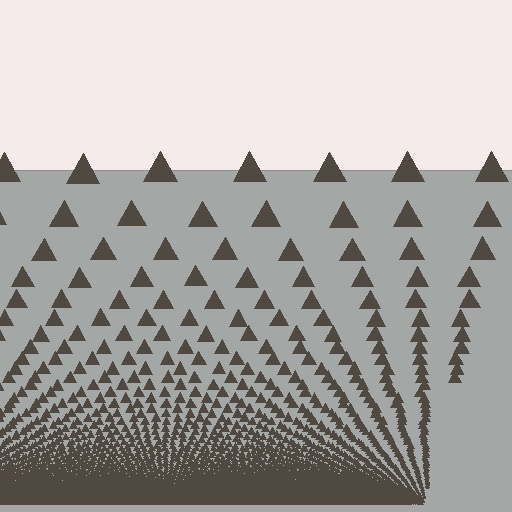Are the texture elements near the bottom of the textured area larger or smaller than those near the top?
Smaller. The gradient is inverted — elements near the bottom are smaller and denser.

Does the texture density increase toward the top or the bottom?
Density increases toward the bottom.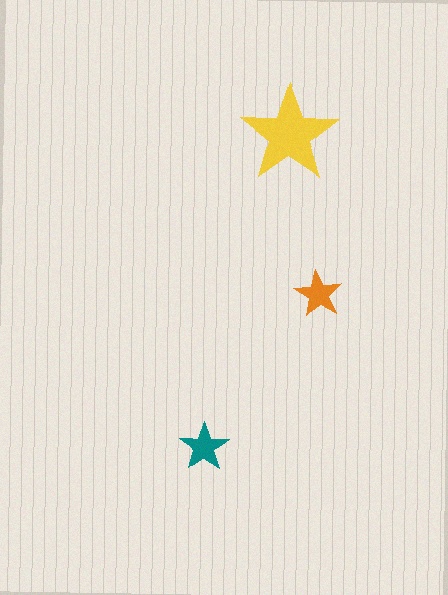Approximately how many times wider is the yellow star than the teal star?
About 2 times wider.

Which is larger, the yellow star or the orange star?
The yellow one.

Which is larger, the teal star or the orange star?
The teal one.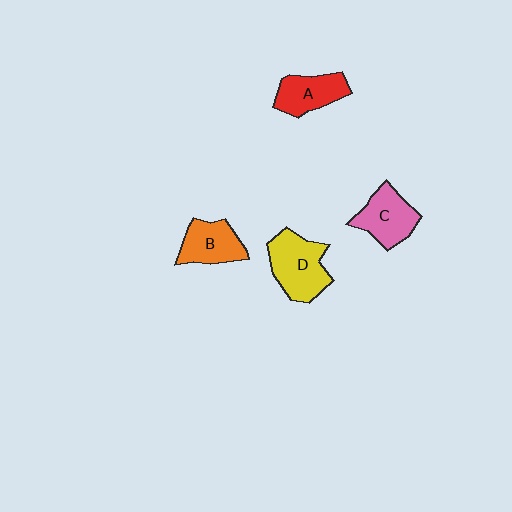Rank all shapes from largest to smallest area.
From largest to smallest: D (yellow), C (pink), B (orange), A (red).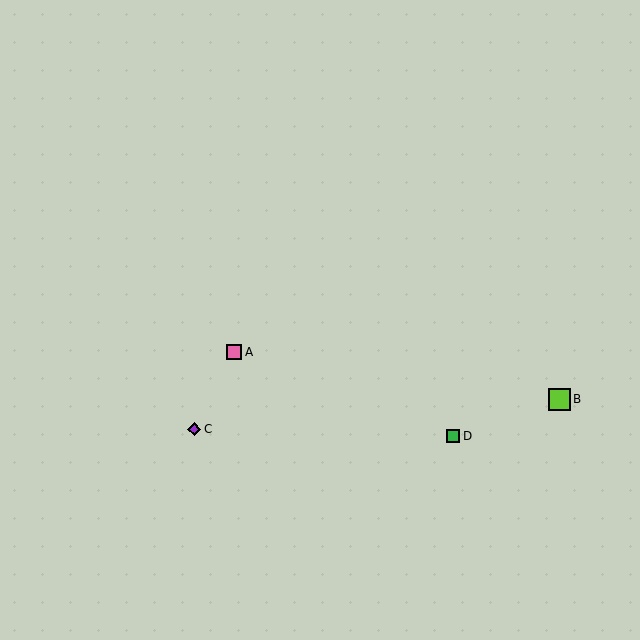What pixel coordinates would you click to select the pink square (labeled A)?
Click at (234, 352) to select the pink square A.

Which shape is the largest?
The lime square (labeled B) is the largest.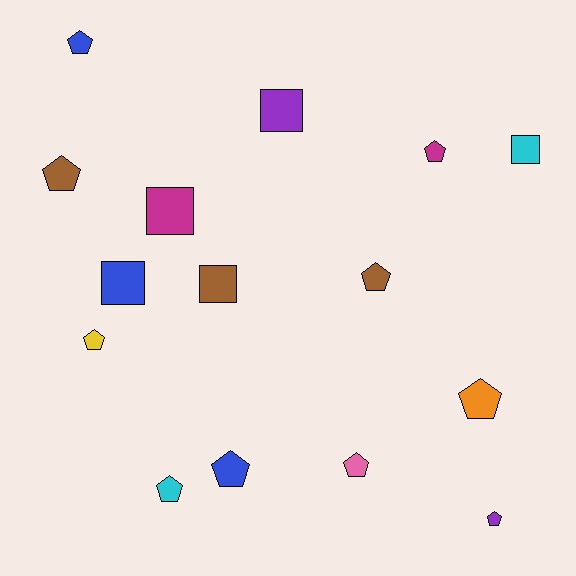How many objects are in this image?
There are 15 objects.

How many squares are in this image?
There are 5 squares.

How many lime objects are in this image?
There are no lime objects.